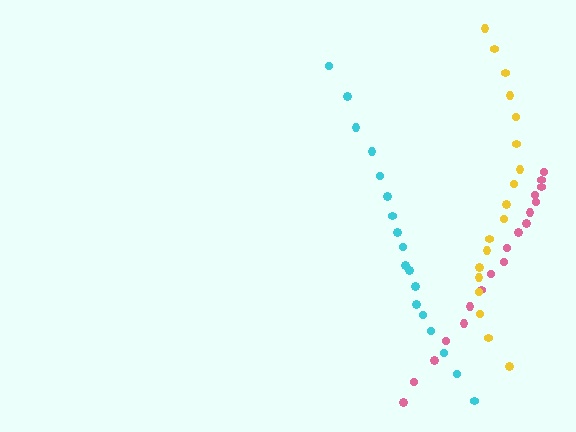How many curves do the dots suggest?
There are 3 distinct paths.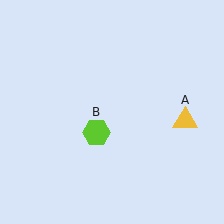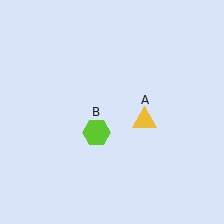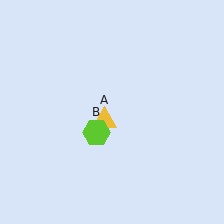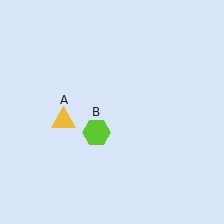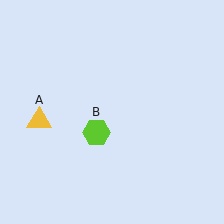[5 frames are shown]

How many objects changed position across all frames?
1 object changed position: yellow triangle (object A).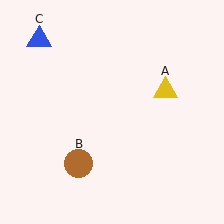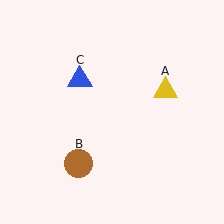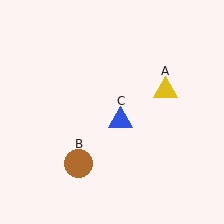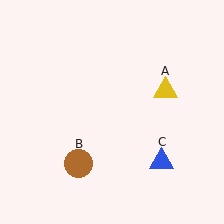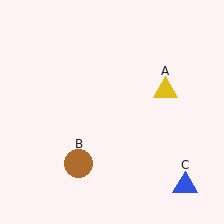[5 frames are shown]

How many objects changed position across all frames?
1 object changed position: blue triangle (object C).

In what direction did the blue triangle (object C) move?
The blue triangle (object C) moved down and to the right.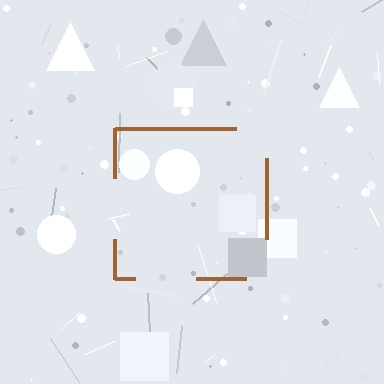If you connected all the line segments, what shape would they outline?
They would outline a square.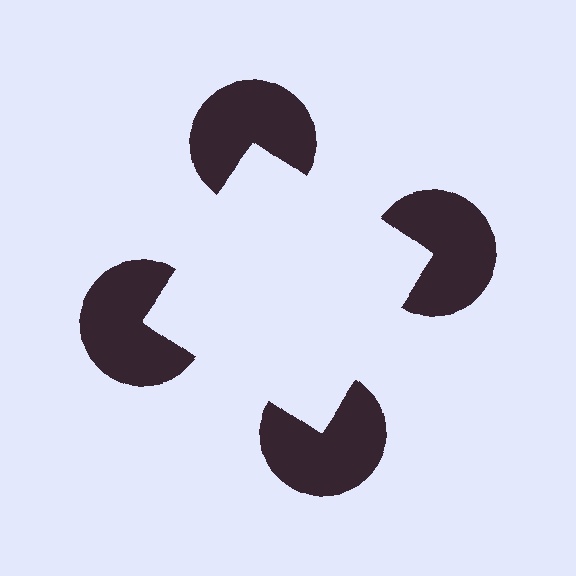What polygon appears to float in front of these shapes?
An illusory square — its edges are inferred from the aligned wedge cuts in the pac-man discs, not physically drawn.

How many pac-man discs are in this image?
There are 4 — one at each vertex of the illusory square.